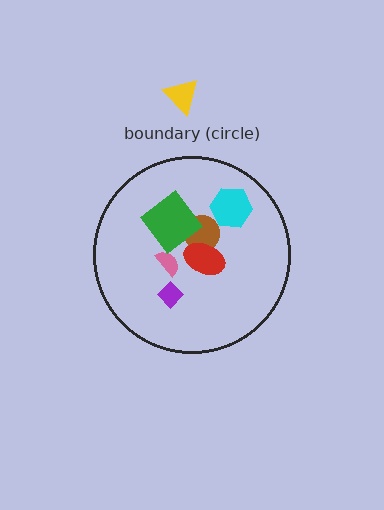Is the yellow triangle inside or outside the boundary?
Outside.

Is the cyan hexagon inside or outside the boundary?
Inside.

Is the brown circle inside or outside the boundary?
Inside.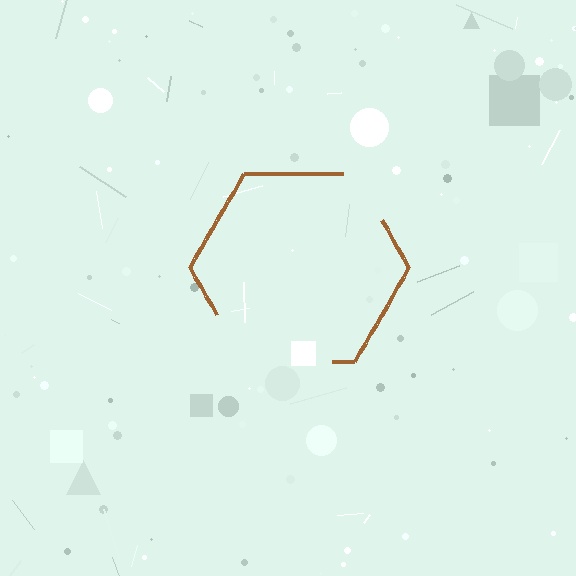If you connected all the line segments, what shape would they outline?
They would outline a hexagon.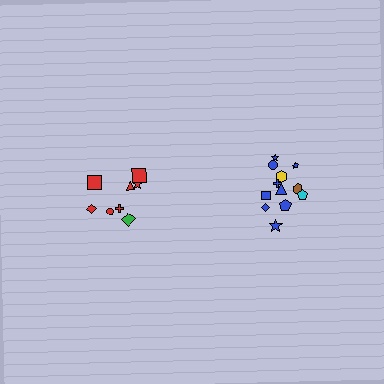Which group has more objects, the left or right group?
The right group.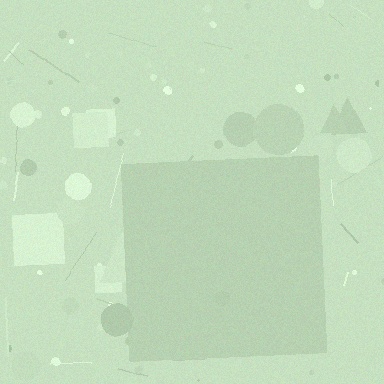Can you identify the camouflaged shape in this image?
The camouflaged shape is a square.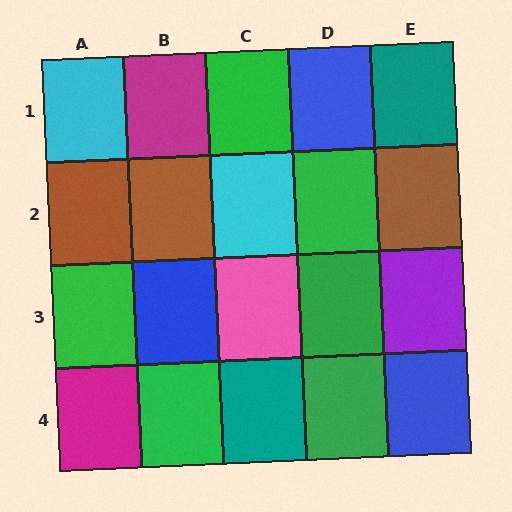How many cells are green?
6 cells are green.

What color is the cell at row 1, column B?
Magenta.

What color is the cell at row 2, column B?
Brown.